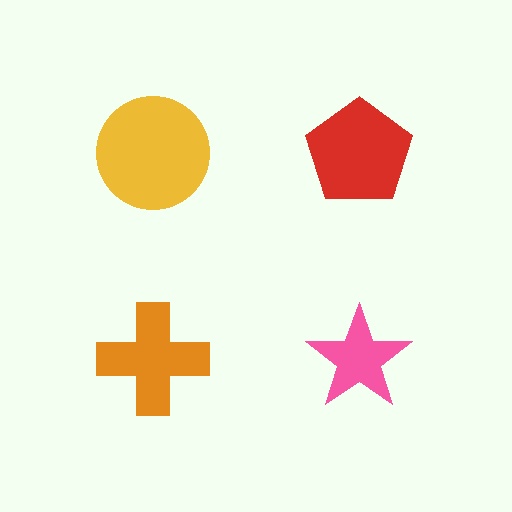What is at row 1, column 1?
A yellow circle.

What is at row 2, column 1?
An orange cross.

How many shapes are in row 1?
2 shapes.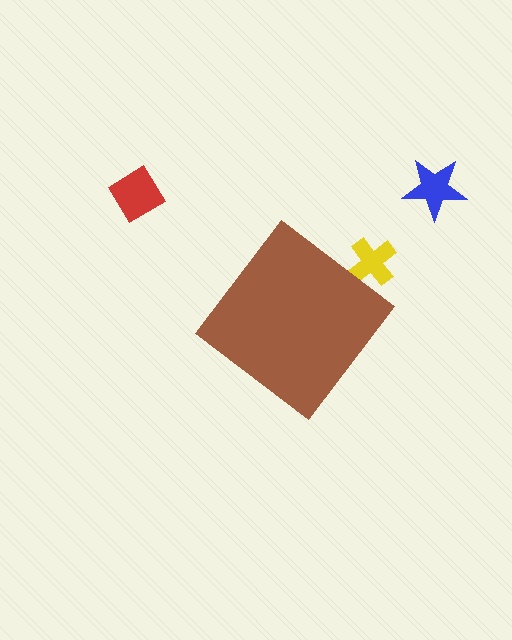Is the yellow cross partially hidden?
Yes, the yellow cross is partially hidden behind the brown diamond.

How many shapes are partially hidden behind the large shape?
1 shape is partially hidden.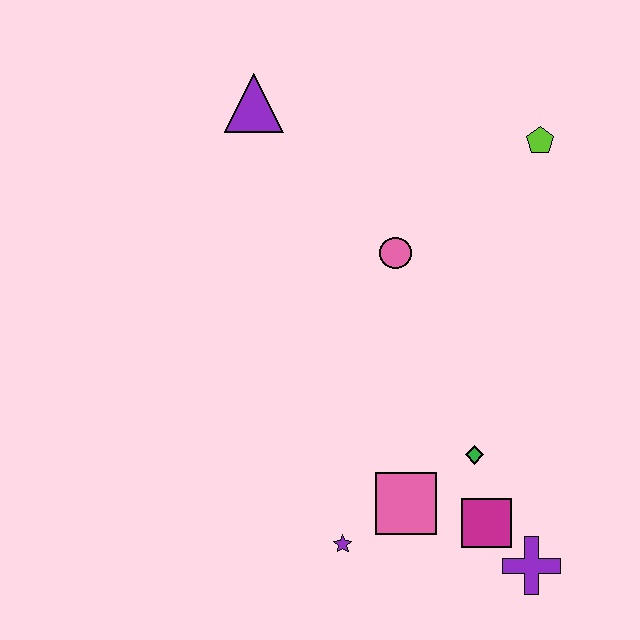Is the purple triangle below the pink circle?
No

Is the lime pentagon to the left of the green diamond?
No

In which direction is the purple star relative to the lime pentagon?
The purple star is below the lime pentagon.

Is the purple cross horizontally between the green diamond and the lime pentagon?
Yes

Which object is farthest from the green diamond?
The purple triangle is farthest from the green diamond.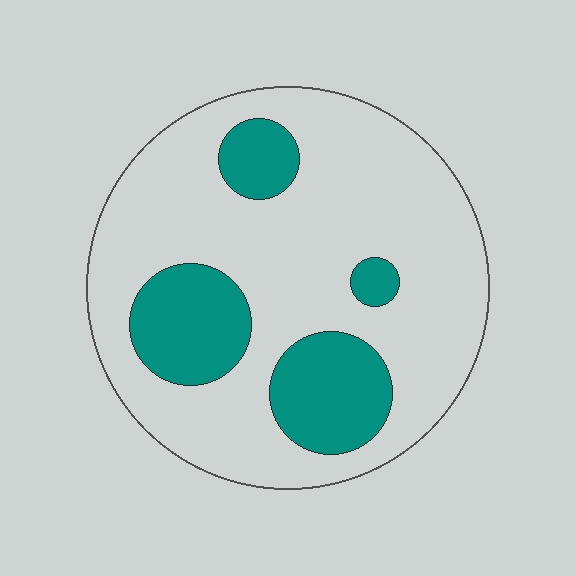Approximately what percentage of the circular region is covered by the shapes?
Approximately 25%.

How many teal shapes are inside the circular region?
4.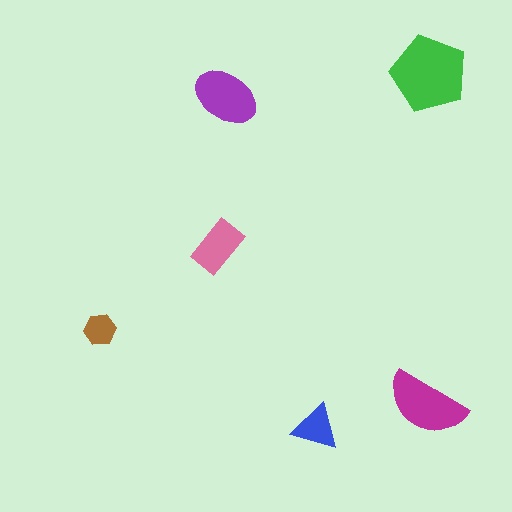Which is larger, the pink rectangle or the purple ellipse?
The purple ellipse.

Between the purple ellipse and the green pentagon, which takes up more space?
The green pentagon.